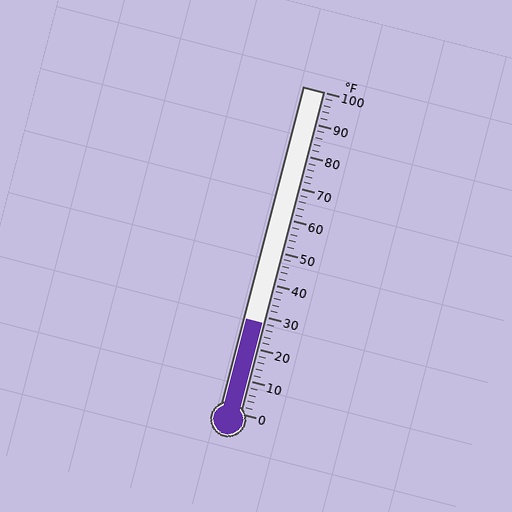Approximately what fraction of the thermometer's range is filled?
The thermometer is filled to approximately 30% of its range.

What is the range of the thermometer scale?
The thermometer scale ranges from 0°F to 100°F.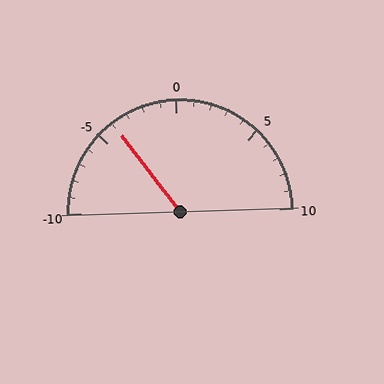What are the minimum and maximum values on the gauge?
The gauge ranges from -10 to 10.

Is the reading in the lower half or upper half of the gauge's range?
The reading is in the lower half of the range (-10 to 10).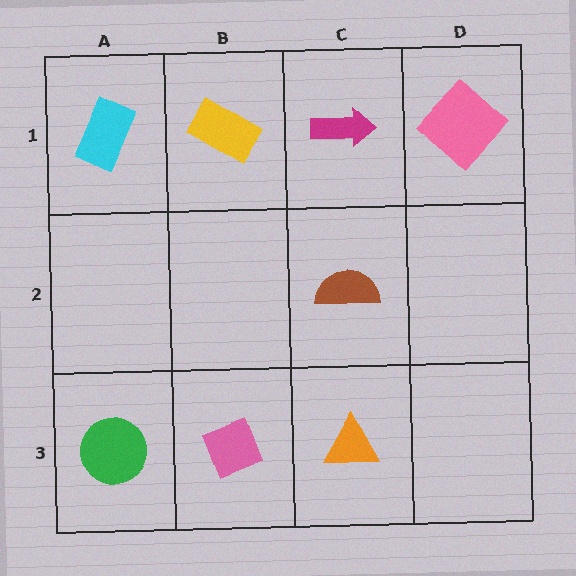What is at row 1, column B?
A yellow rectangle.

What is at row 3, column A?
A green circle.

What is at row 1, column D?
A pink diamond.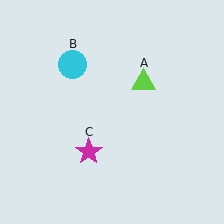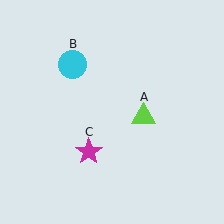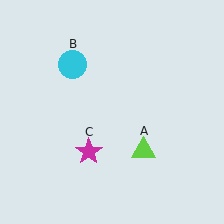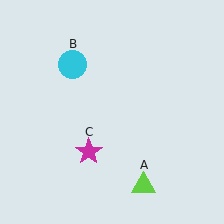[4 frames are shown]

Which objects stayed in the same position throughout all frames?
Cyan circle (object B) and magenta star (object C) remained stationary.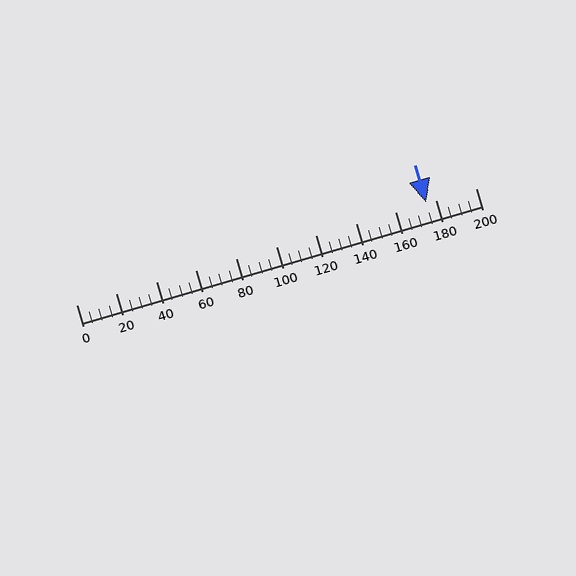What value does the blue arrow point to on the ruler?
The blue arrow points to approximately 175.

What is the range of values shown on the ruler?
The ruler shows values from 0 to 200.